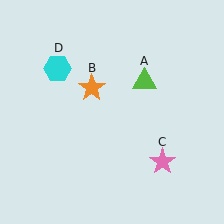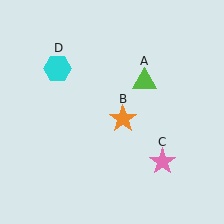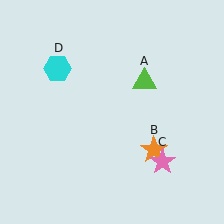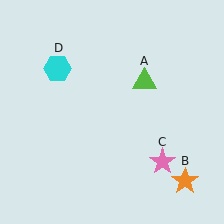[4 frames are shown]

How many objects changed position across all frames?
1 object changed position: orange star (object B).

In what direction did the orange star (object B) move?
The orange star (object B) moved down and to the right.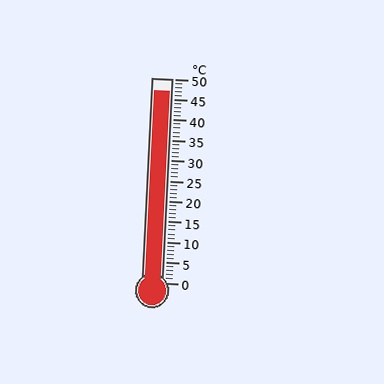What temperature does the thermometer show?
The thermometer shows approximately 47°C.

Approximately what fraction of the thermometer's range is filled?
The thermometer is filled to approximately 95% of its range.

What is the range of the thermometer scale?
The thermometer scale ranges from 0°C to 50°C.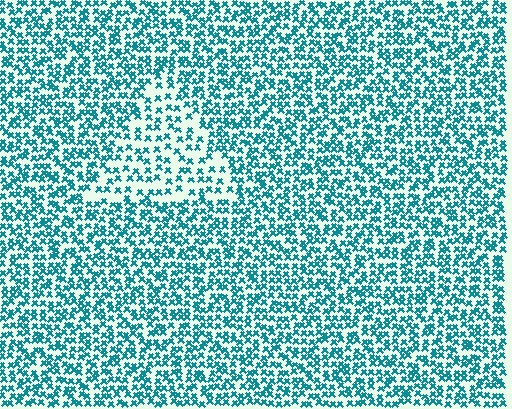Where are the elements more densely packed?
The elements are more densely packed outside the triangle boundary.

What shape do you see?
I see a triangle.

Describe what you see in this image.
The image contains small teal elements arranged at two different densities. A triangle-shaped region is visible where the elements are less densely packed than the surrounding area.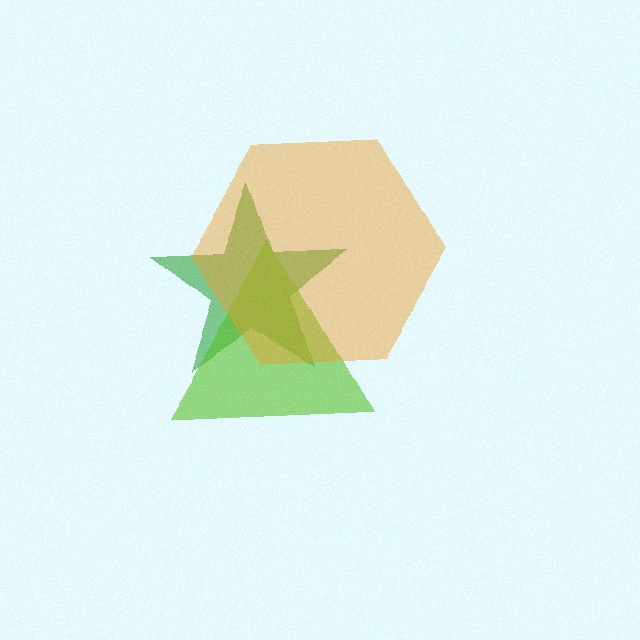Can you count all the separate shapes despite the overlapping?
Yes, there are 3 separate shapes.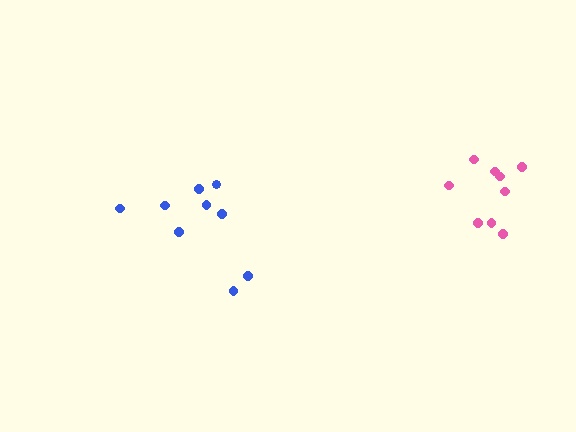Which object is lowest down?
The blue cluster is bottommost.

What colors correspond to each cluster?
The clusters are colored: blue, pink.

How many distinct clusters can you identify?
There are 2 distinct clusters.